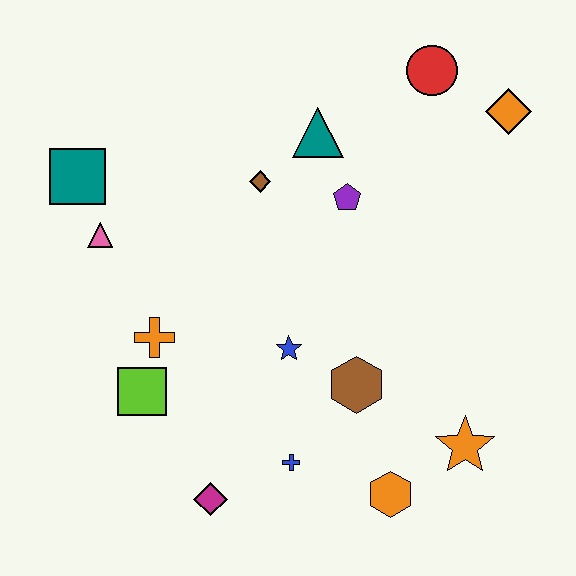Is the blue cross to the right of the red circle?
No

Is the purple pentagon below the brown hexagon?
No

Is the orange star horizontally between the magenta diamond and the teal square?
No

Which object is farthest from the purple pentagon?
The magenta diamond is farthest from the purple pentagon.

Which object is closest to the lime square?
The orange cross is closest to the lime square.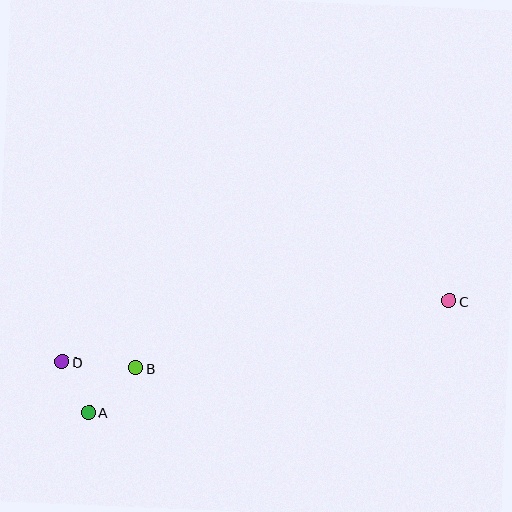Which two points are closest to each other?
Points A and D are closest to each other.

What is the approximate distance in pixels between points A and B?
The distance between A and B is approximately 65 pixels.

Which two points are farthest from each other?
Points C and D are farthest from each other.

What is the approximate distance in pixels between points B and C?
The distance between B and C is approximately 321 pixels.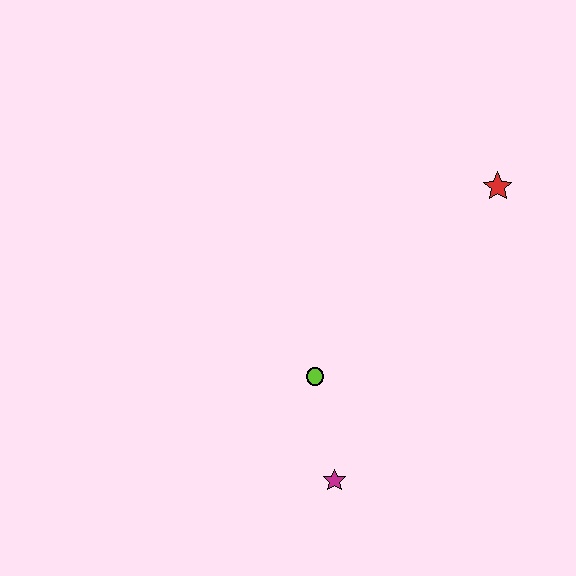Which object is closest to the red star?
The lime circle is closest to the red star.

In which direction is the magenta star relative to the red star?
The magenta star is below the red star.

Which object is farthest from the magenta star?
The red star is farthest from the magenta star.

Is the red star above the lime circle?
Yes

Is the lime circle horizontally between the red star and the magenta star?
No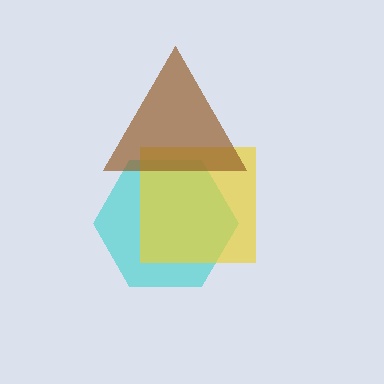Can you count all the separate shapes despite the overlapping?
Yes, there are 3 separate shapes.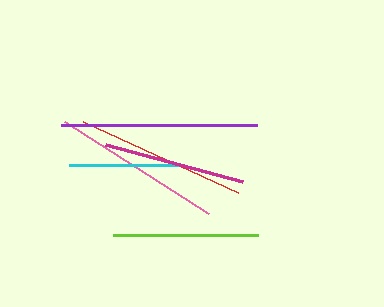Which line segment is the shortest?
The cyan line is the shortest at approximately 112 pixels.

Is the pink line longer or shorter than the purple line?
The purple line is longer than the pink line.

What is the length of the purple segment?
The purple segment is approximately 196 pixels long.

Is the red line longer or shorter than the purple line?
The purple line is longer than the red line.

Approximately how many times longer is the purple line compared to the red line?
The purple line is approximately 1.2 times the length of the red line.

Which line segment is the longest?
The purple line is the longest at approximately 196 pixels.